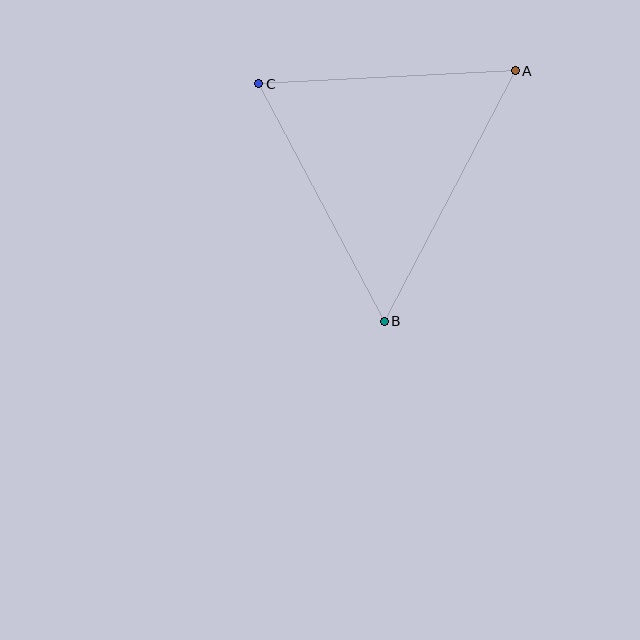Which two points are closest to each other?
Points A and C are closest to each other.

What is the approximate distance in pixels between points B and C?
The distance between B and C is approximately 268 pixels.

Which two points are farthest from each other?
Points A and B are farthest from each other.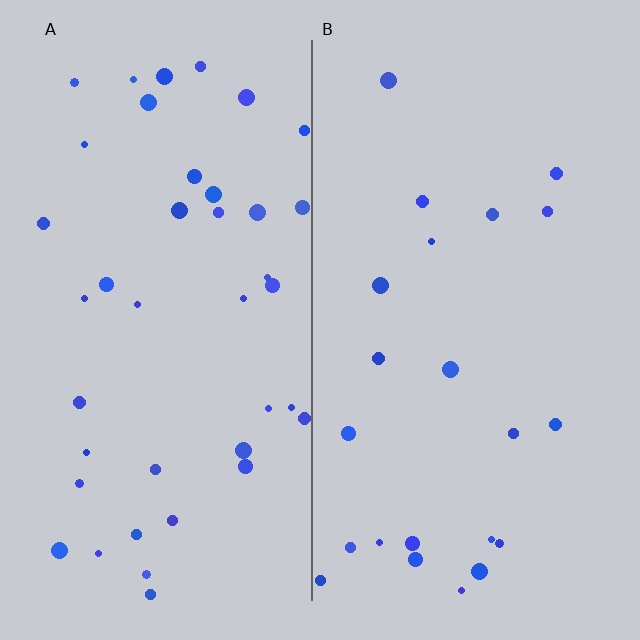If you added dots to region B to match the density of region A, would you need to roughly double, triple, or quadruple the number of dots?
Approximately double.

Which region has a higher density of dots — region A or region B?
A (the left).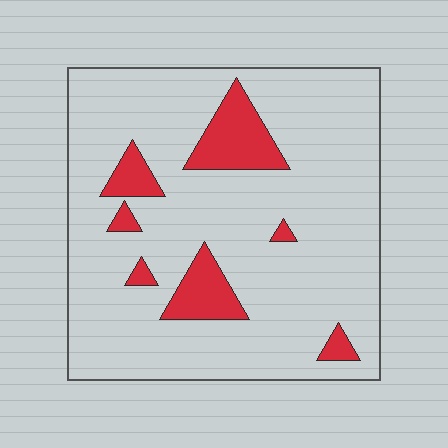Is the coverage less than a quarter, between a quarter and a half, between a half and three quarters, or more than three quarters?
Less than a quarter.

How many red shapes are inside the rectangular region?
7.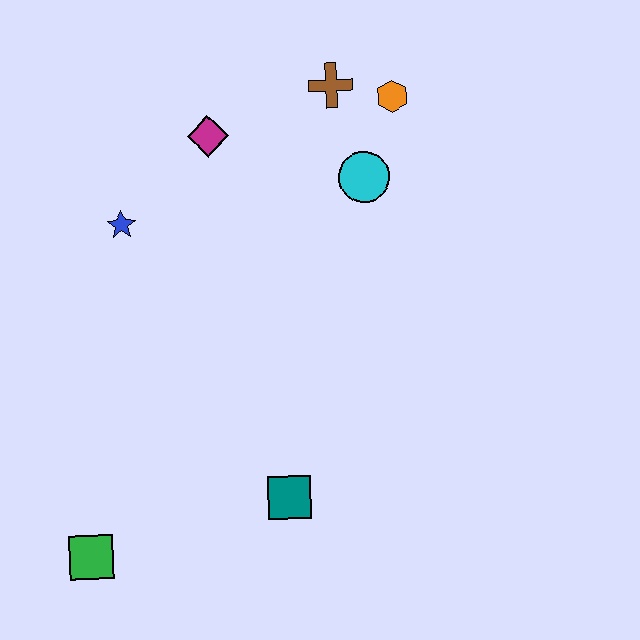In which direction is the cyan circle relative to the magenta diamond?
The cyan circle is to the right of the magenta diamond.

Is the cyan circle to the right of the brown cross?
Yes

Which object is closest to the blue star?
The magenta diamond is closest to the blue star.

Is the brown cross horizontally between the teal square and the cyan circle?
Yes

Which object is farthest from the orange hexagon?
The green square is farthest from the orange hexagon.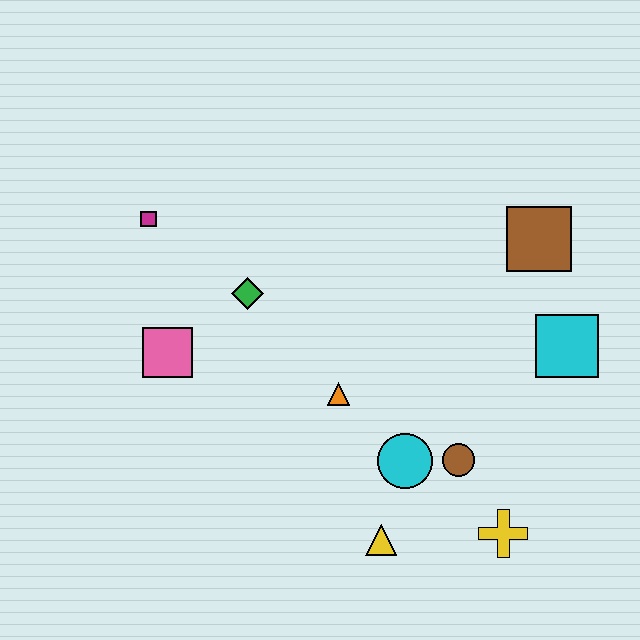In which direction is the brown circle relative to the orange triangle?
The brown circle is to the right of the orange triangle.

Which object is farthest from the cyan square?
The magenta square is farthest from the cyan square.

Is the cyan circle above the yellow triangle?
Yes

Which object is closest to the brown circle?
The cyan circle is closest to the brown circle.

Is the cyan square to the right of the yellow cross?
Yes